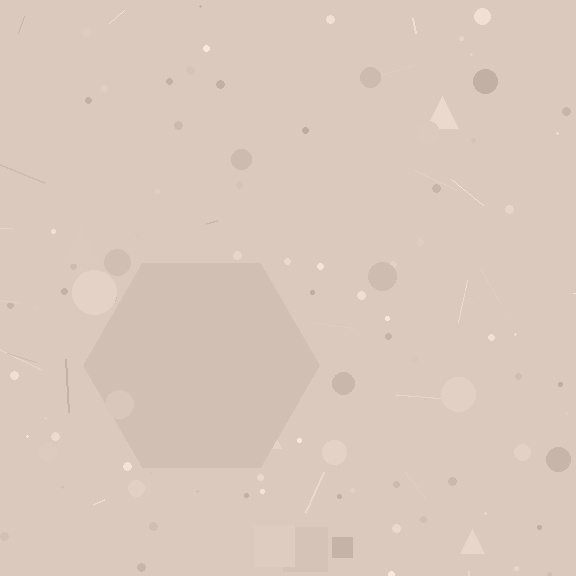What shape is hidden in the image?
A hexagon is hidden in the image.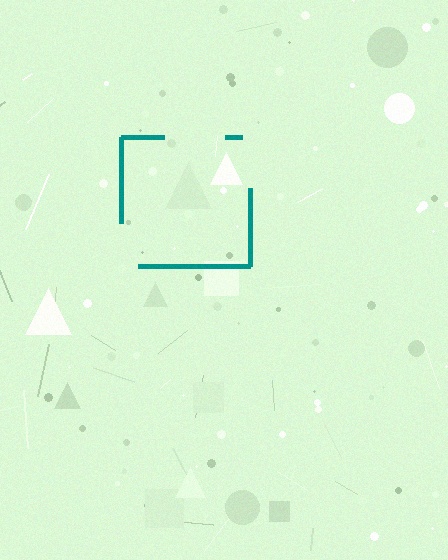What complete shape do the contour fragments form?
The contour fragments form a square.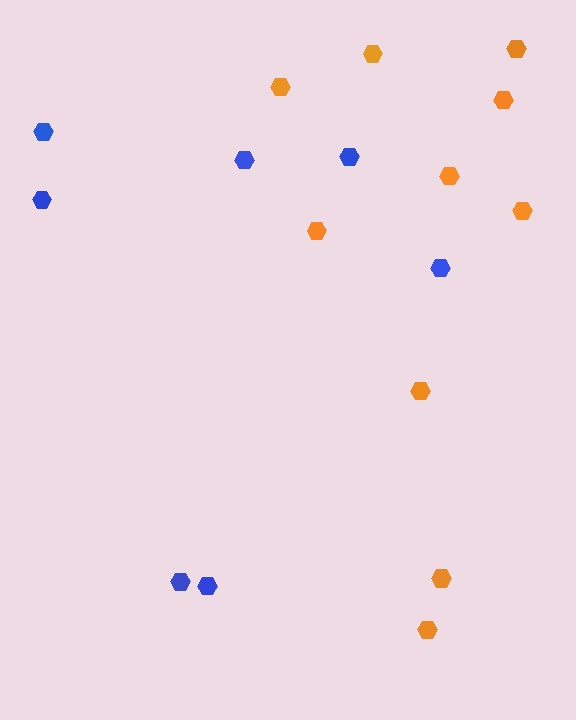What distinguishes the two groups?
There are 2 groups: one group of orange hexagons (10) and one group of blue hexagons (7).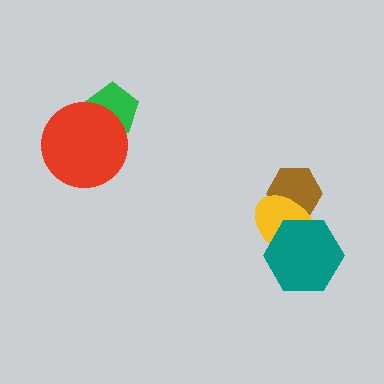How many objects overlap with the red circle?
1 object overlaps with the red circle.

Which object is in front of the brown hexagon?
The yellow ellipse is in front of the brown hexagon.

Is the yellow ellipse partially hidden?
Yes, it is partially covered by another shape.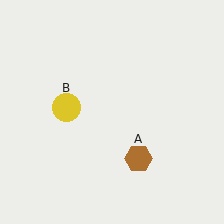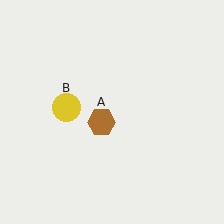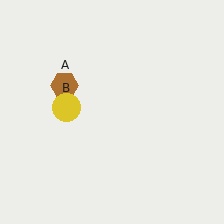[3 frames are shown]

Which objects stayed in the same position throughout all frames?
Yellow circle (object B) remained stationary.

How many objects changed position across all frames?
1 object changed position: brown hexagon (object A).